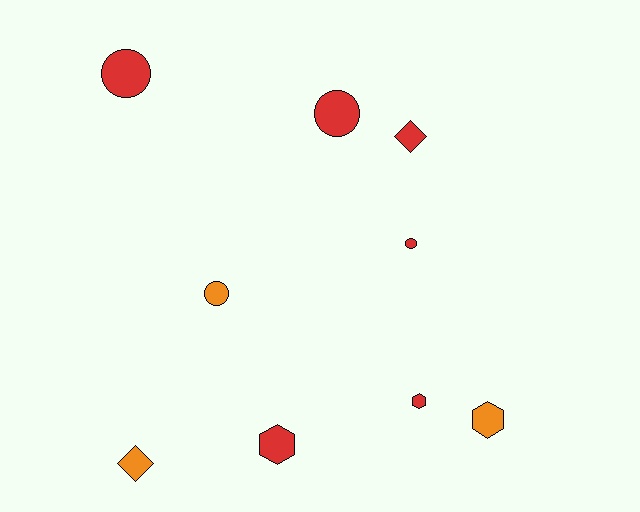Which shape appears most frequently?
Circle, with 4 objects.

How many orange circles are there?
There is 1 orange circle.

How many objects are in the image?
There are 9 objects.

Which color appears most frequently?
Red, with 6 objects.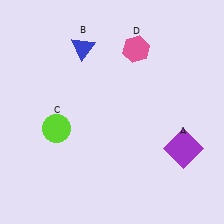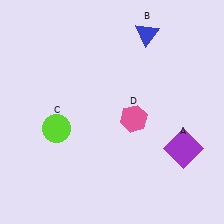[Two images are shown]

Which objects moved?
The objects that moved are: the blue triangle (B), the pink hexagon (D).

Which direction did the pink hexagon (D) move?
The pink hexagon (D) moved down.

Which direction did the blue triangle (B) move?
The blue triangle (B) moved right.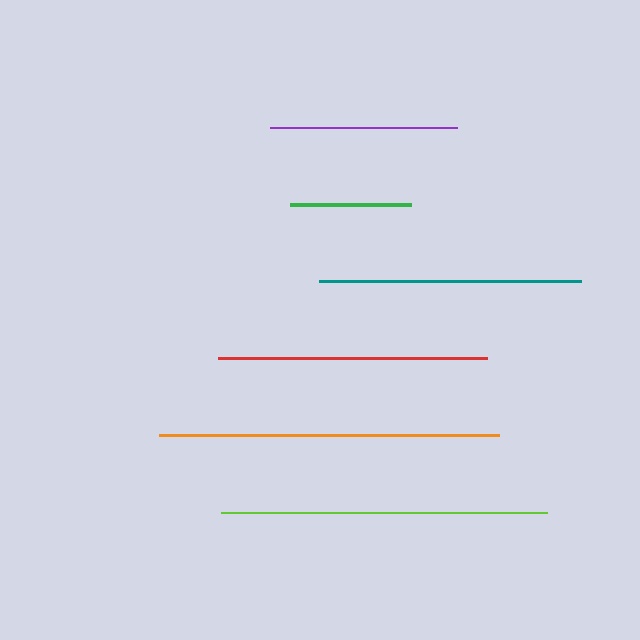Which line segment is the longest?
The orange line is the longest at approximately 340 pixels.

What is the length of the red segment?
The red segment is approximately 270 pixels long.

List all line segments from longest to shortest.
From longest to shortest: orange, lime, red, teal, purple, green.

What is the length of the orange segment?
The orange segment is approximately 340 pixels long.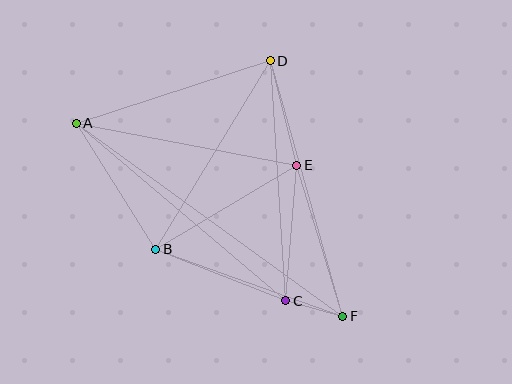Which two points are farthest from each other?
Points A and F are farthest from each other.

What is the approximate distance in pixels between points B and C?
The distance between B and C is approximately 140 pixels.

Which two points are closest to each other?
Points C and F are closest to each other.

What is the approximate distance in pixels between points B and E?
The distance between B and E is approximately 164 pixels.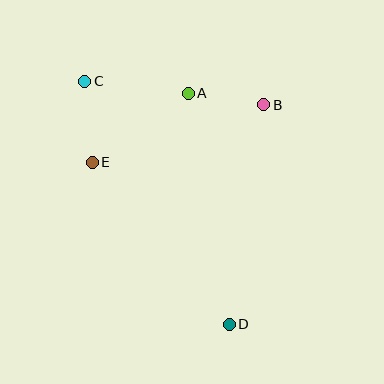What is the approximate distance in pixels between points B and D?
The distance between B and D is approximately 222 pixels.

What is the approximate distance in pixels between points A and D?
The distance between A and D is approximately 235 pixels.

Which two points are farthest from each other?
Points C and D are farthest from each other.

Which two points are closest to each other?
Points A and B are closest to each other.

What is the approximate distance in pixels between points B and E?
The distance between B and E is approximately 181 pixels.